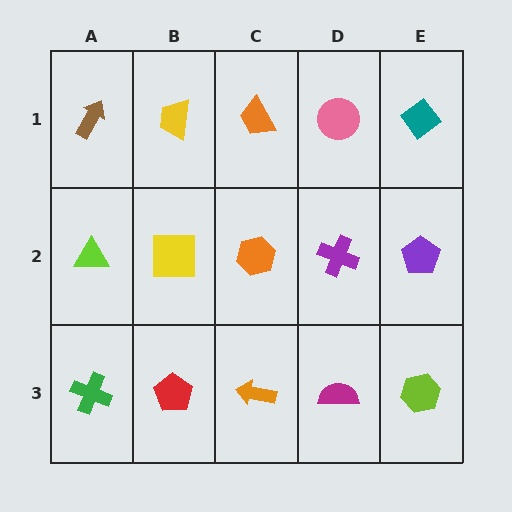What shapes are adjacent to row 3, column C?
An orange hexagon (row 2, column C), a red pentagon (row 3, column B), a magenta semicircle (row 3, column D).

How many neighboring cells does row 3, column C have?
3.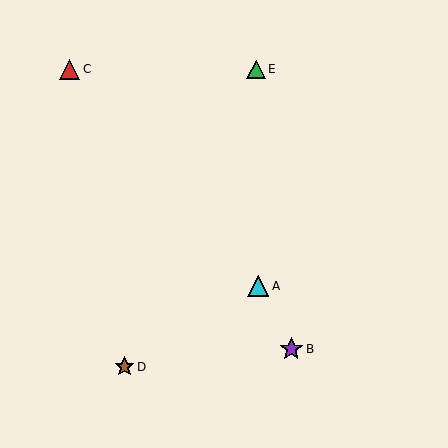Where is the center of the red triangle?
The center of the red triangle is at (70, 69).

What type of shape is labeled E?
Shape E is a green triangle.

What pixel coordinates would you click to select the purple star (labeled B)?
Click at (291, 349) to select the purple star B.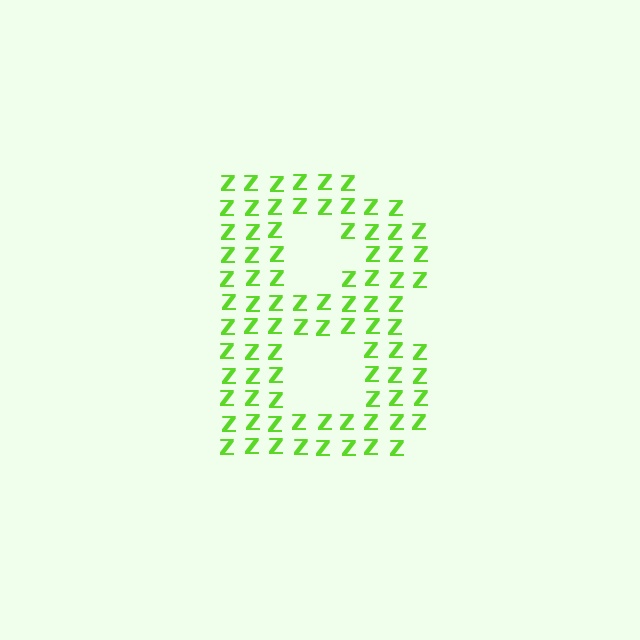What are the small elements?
The small elements are letter Z's.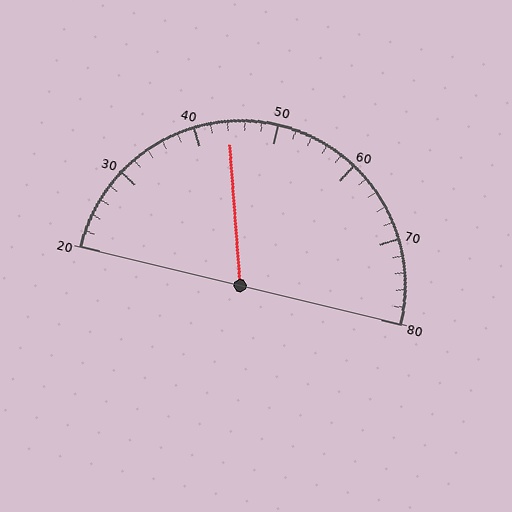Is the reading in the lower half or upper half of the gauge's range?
The reading is in the lower half of the range (20 to 80).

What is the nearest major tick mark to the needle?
The nearest major tick mark is 40.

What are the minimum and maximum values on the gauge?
The gauge ranges from 20 to 80.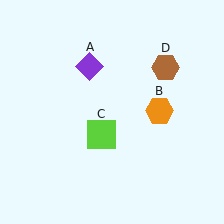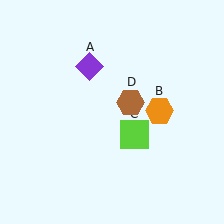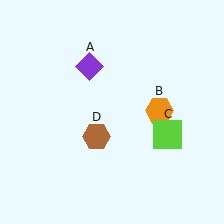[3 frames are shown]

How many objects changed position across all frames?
2 objects changed position: lime square (object C), brown hexagon (object D).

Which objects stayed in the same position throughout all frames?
Purple diamond (object A) and orange hexagon (object B) remained stationary.